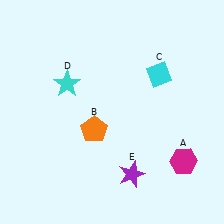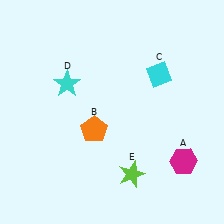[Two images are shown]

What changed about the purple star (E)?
In Image 1, E is purple. In Image 2, it changed to lime.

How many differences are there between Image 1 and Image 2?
There is 1 difference between the two images.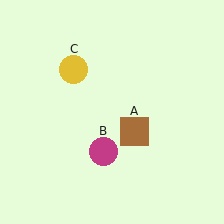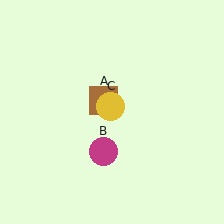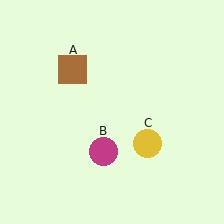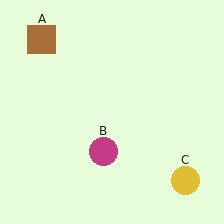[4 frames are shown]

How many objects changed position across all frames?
2 objects changed position: brown square (object A), yellow circle (object C).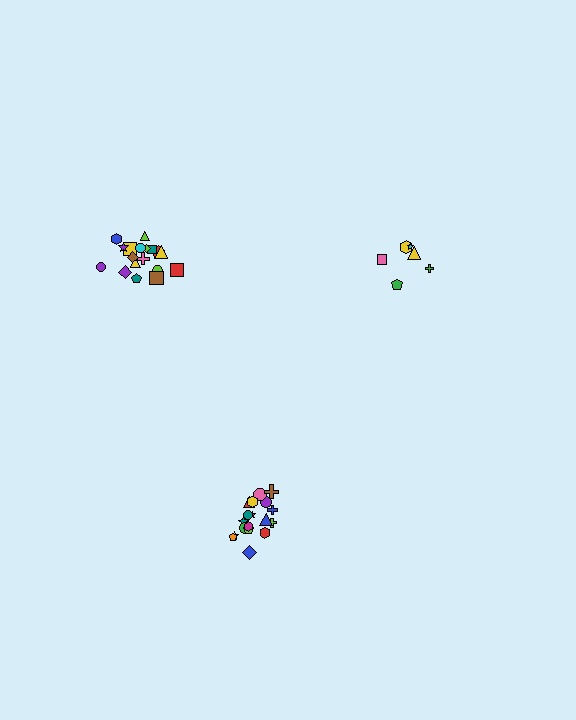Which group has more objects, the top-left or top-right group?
The top-left group.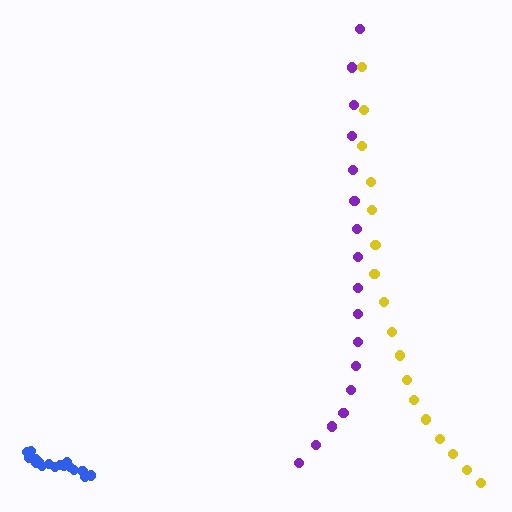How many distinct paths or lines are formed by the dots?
There are 3 distinct paths.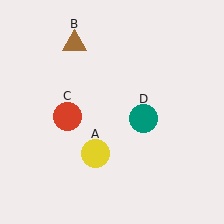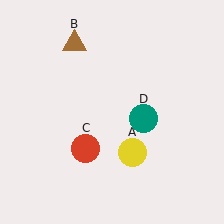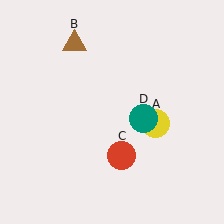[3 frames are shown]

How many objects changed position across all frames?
2 objects changed position: yellow circle (object A), red circle (object C).